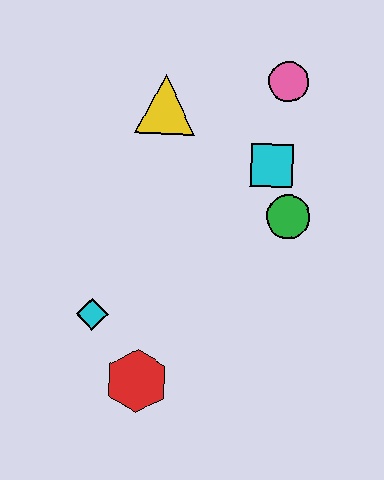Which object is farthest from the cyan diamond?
The pink circle is farthest from the cyan diamond.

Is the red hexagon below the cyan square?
Yes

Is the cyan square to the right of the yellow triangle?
Yes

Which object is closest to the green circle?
The cyan square is closest to the green circle.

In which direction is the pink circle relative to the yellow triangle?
The pink circle is to the right of the yellow triangle.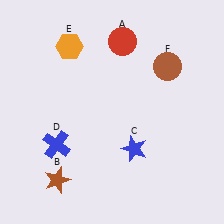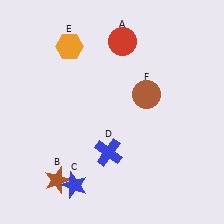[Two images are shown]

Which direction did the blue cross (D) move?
The blue cross (D) moved right.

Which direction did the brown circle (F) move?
The brown circle (F) moved down.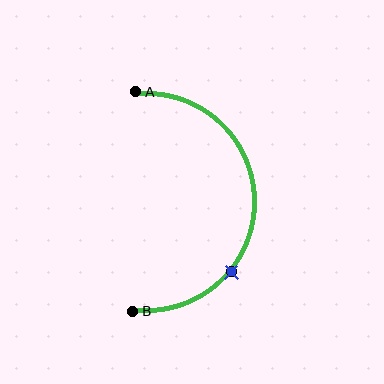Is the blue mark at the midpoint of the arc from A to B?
No. The blue mark lies on the arc but is closer to endpoint B. The arc midpoint would be at the point on the curve equidistant along the arc from both A and B.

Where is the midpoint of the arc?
The arc midpoint is the point on the curve farthest from the straight line joining A and B. It sits to the right of that line.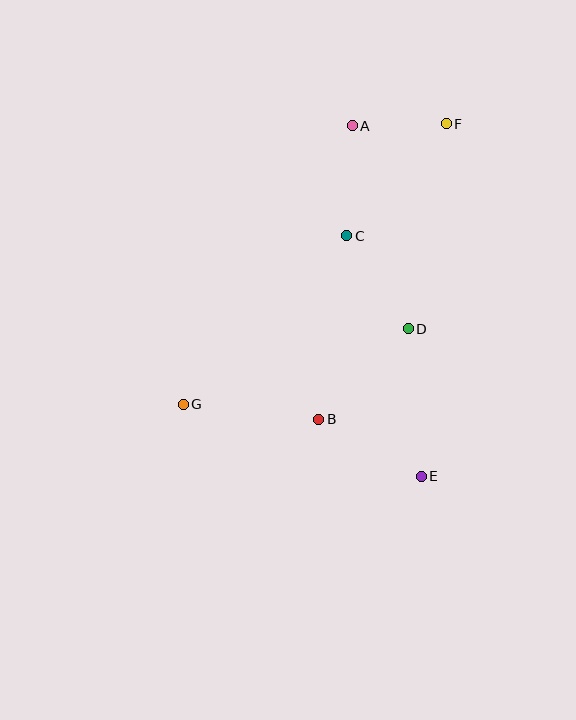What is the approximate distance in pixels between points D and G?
The distance between D and G is approximately 237 pixels.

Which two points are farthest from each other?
Points F and G are farthest from each other.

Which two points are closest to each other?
Points A and F are closest to each other.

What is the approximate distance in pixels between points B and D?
The distance between B and D is approximately 127 pixels.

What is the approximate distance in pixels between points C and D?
The distance between C and D is approximately 112 pixels.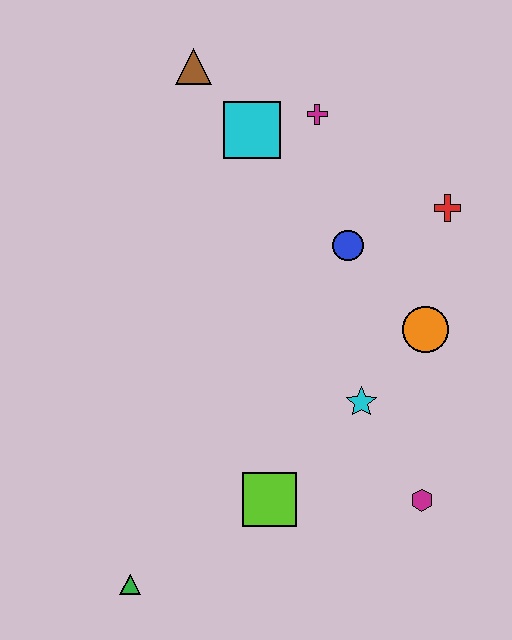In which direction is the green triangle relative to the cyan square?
The green triangle is below the cyan square.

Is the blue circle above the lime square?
Yes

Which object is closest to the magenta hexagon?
The cyan star is closest to the magenta hexagon.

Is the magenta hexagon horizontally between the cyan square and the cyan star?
No